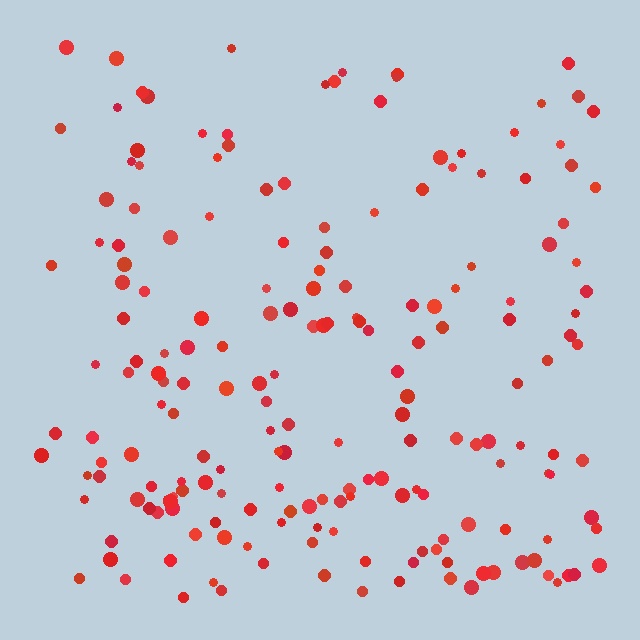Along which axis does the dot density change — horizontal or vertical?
Vertical.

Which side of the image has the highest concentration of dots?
The bottom.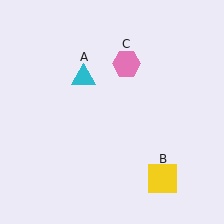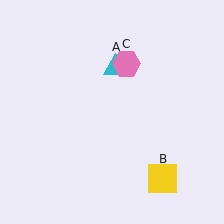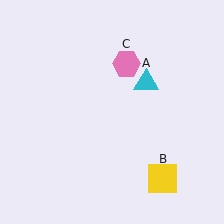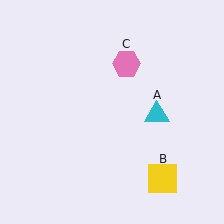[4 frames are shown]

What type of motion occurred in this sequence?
The cyan triangle (object A) rotated clockwise around the center of the scene.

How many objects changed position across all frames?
1 object changed position: cyan triangle (object A).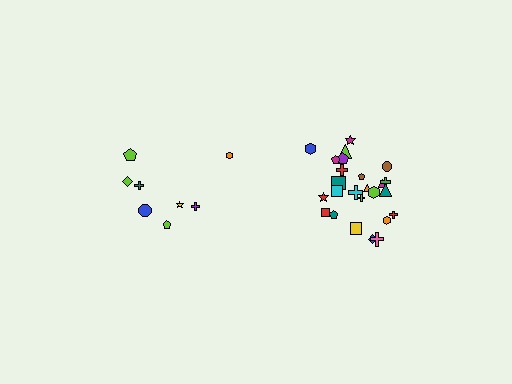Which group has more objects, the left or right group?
The right group.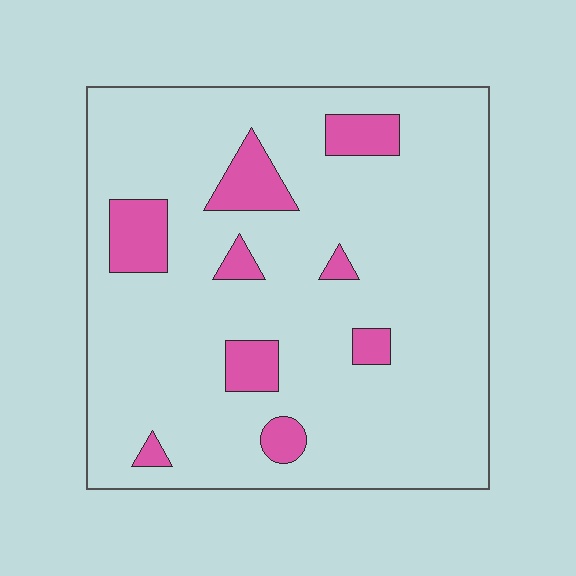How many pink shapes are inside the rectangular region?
9.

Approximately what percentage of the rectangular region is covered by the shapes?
Approximately 15%.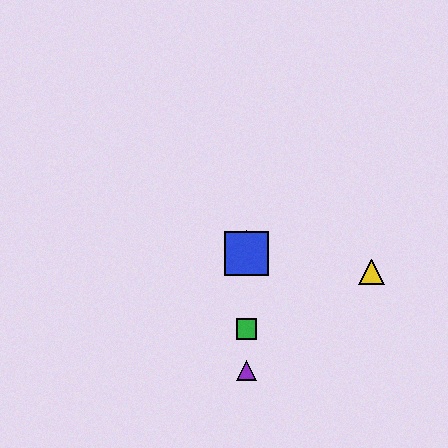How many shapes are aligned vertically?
4 shapes (the red hexagon, the blue square, the green square, the purple triangle) are aligned vertically.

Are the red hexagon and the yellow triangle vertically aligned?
No, the red hexagon is at x≈246 and the yellow triangle is at x≈372.